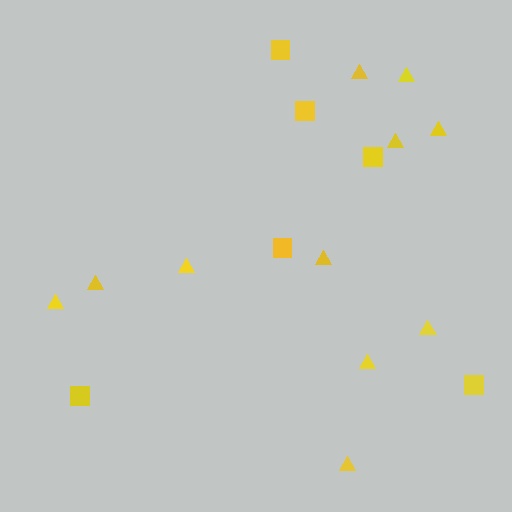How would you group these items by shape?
There are 2 groups: one group of squares (6) and one group of triangles (11).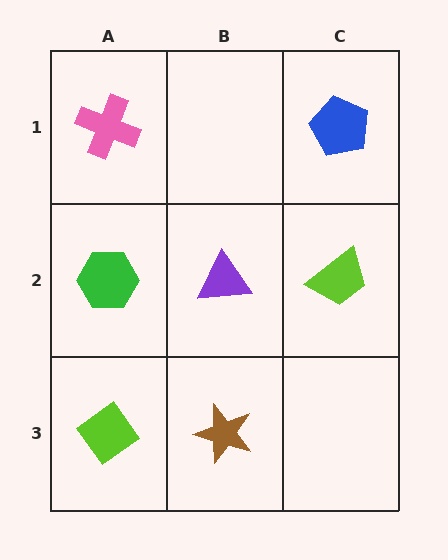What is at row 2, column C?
A lime trapezoid.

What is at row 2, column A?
A green hexagon.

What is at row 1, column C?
A blue pentagon.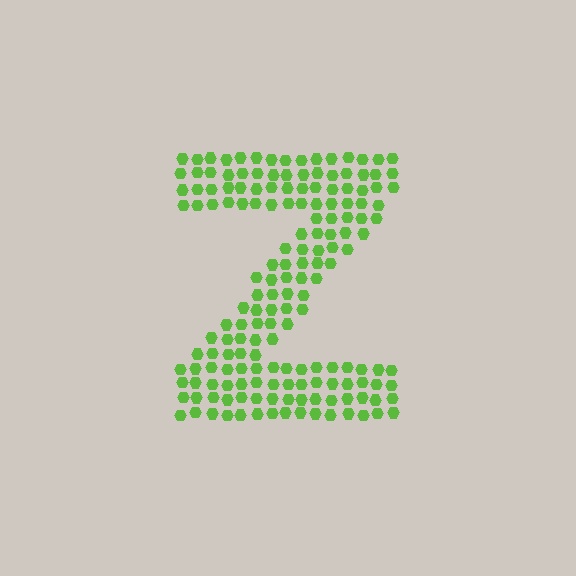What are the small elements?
The small elements are hexagons.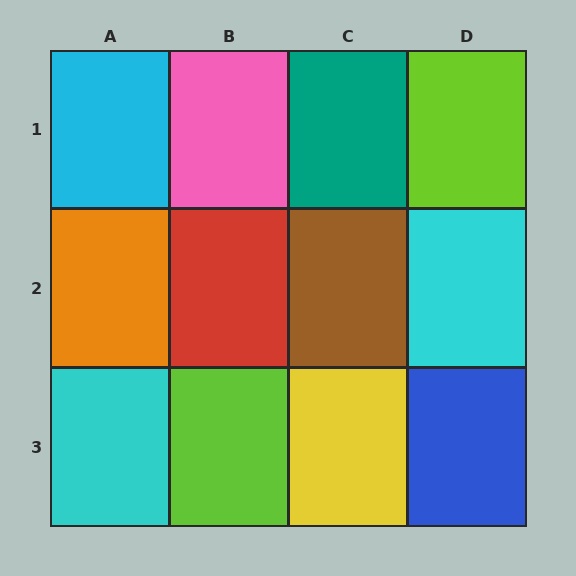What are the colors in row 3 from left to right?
Cyan, lime, yellow, blue.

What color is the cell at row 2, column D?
Cyan.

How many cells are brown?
1 cell is brown.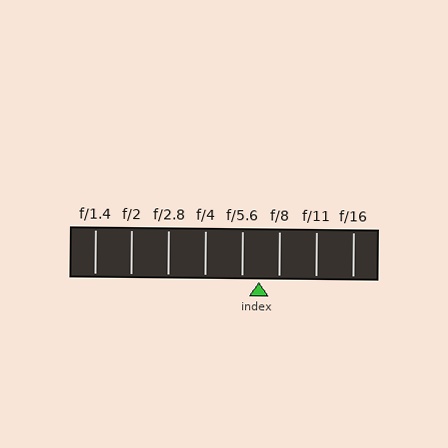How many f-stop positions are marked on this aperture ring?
There are 8 f-stop positions marked.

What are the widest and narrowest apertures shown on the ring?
The widest aperture shown is f/1.4 and the narrowest is f/16.